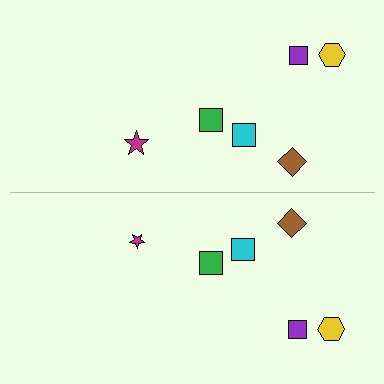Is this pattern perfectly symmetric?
No, the pattern is not perfectly symmetric. The magenta star on the bottom side has a different size than its mirror counterpart.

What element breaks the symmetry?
The magenta star on the bottom side has a different size than its mirror counterpart.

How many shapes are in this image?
There are 12 shapes in this image.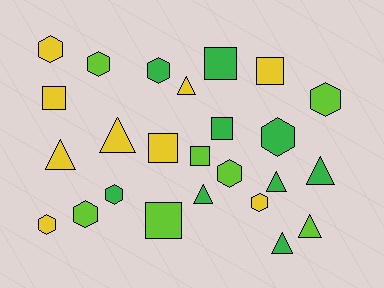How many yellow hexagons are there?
There are 3 yellow hexagons.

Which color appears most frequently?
Yellow, with 9 objects.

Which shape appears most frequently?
Hexagon, with 10 objects.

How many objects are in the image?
There are 25 objects.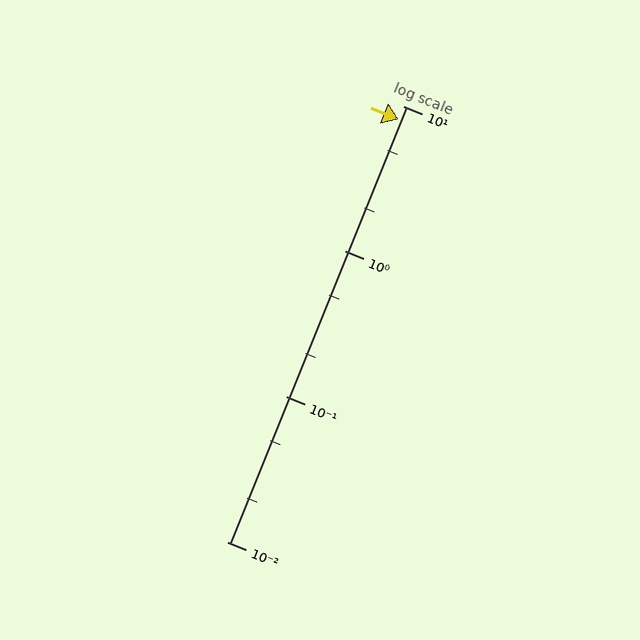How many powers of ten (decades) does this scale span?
The scale spans 3 decades, from 0.01 to 10.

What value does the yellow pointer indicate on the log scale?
The pointer indicates approximately 8.1.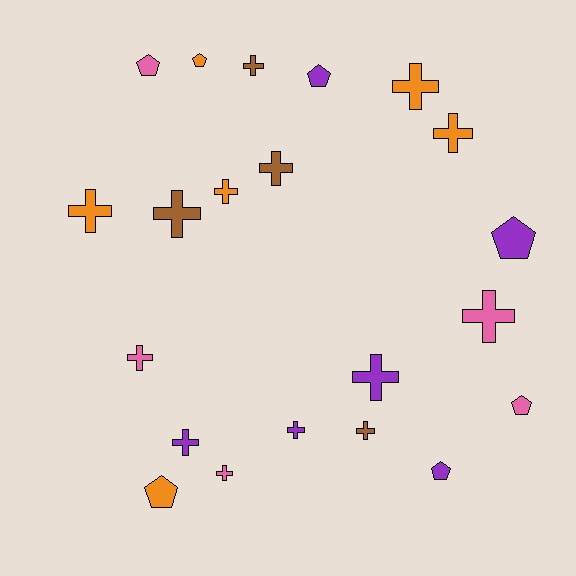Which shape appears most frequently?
Cross, with 14 objects.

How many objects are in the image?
There are 21 objects.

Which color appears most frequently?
Purple, with 6 objects.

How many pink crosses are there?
There are 3 pink crosses.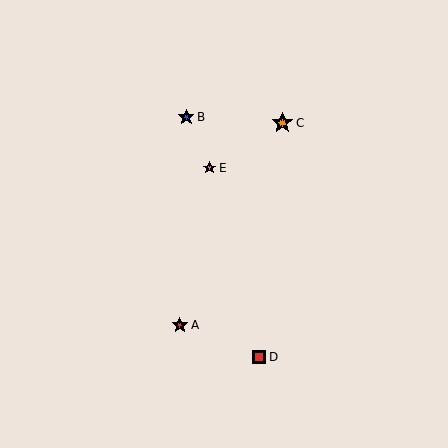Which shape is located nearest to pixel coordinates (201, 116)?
The blue star (labeled B) at (186, 117) is nearest to that location.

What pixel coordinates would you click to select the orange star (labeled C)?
Click at (282, 123) to select the orange star C.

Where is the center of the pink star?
The center of the pink star is at (210, 168).